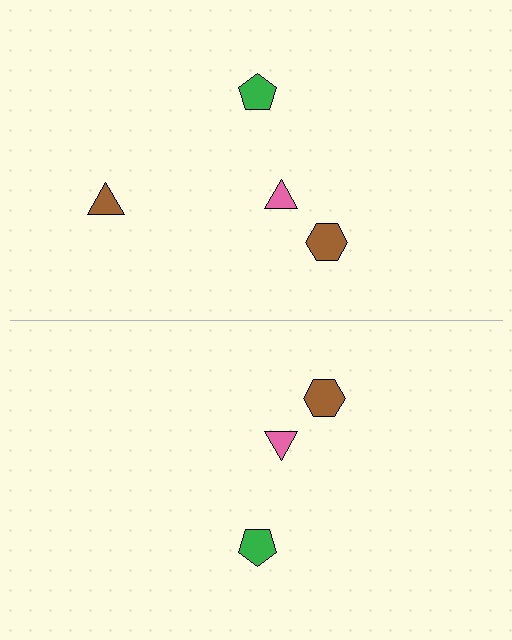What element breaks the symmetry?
A brown triangle is missing from the bottom side.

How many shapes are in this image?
There are 7 shapes in this image.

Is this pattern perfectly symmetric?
No, the pattern is not perfectly symmetric. A brown triangle is missing from the bottom side.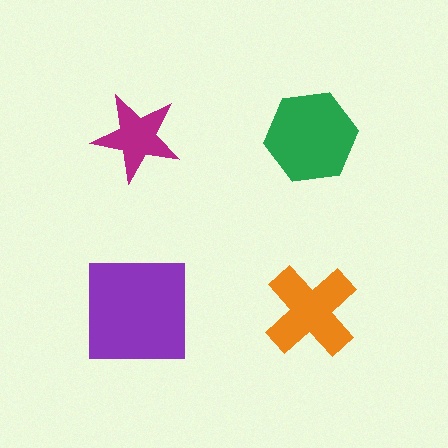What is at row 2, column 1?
A purple square.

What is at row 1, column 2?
A green hexagon.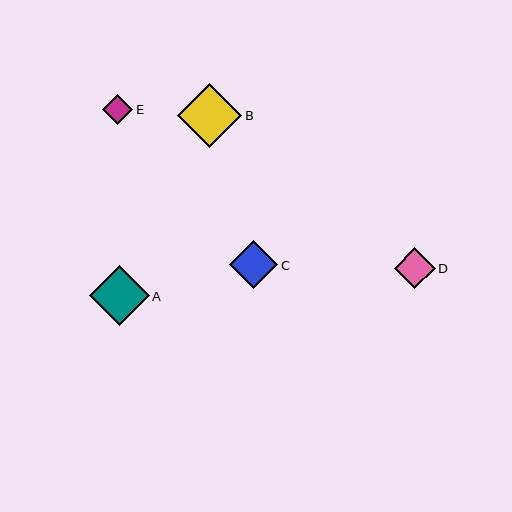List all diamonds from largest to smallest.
From largest to smallest: B, A, C, D, E.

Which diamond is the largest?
Diamond B is the largest with a size of approximately 64 pixels.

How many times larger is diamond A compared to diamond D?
Diamond A is approximately 1.5 times the size of diamond D.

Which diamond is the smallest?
Diamond E is the smallest with a size of approximately 30 pixels.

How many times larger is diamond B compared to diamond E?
Diamond B is approximately 2.2 times the size of diamond E.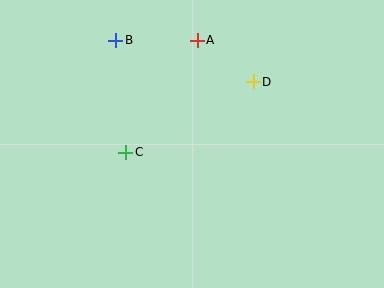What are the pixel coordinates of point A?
Point A is at (197, 40).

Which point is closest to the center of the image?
Point C at (126, 152) is closest to the center.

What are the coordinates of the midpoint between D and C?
The midpoint between D and C is at (190, 117).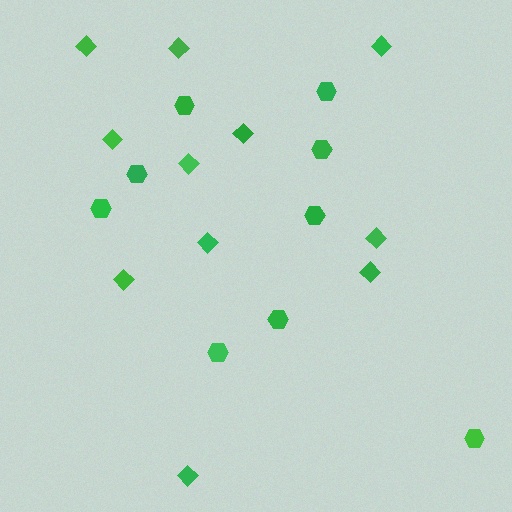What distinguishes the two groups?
There are 2 groups: one group of hexagons (9) and one group of diamonds (11).